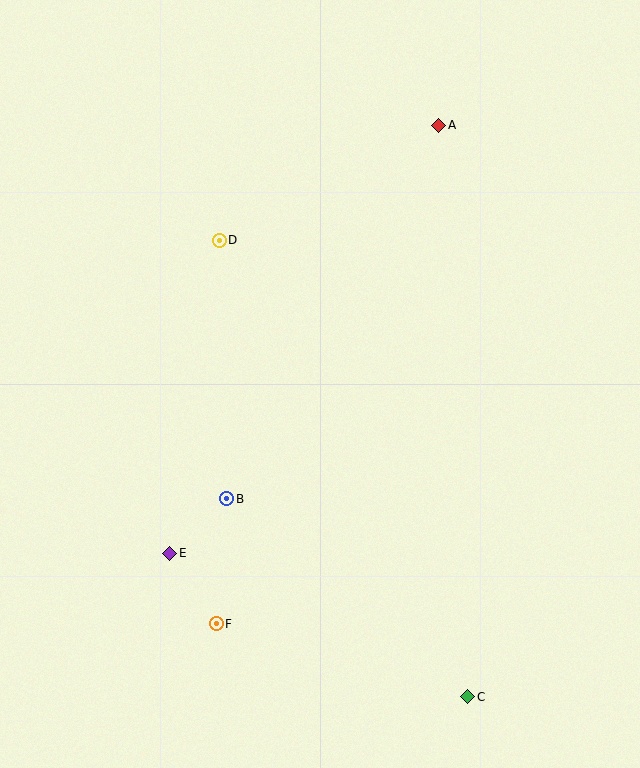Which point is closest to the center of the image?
Point B at (227, 499) is closest to the center.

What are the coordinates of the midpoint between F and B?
The midpoint between F and B is at (222, 561).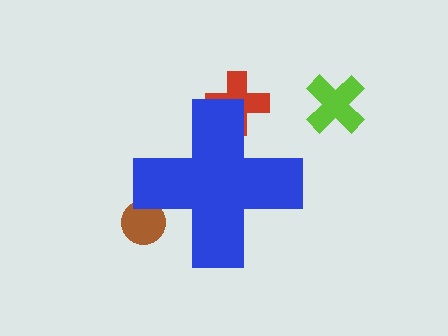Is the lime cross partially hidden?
No, the lime cross is fully visible.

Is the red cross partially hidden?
Yes, the red cross is partially hidden behind the blue cross.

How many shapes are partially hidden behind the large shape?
2 shapes are partially hidden.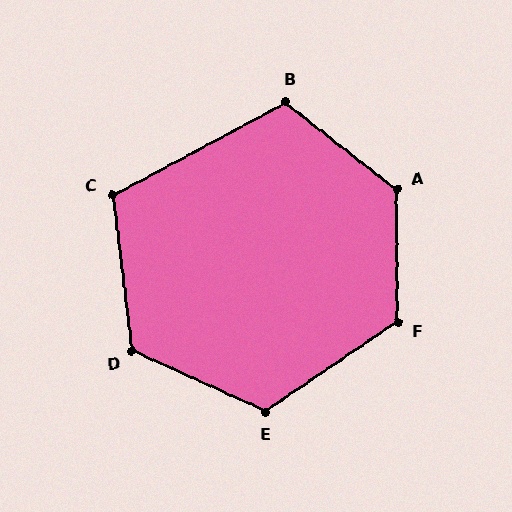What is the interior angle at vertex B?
Approximately 114 degrees (obtuse).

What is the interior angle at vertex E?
Approximately 121 degrees (obtuse).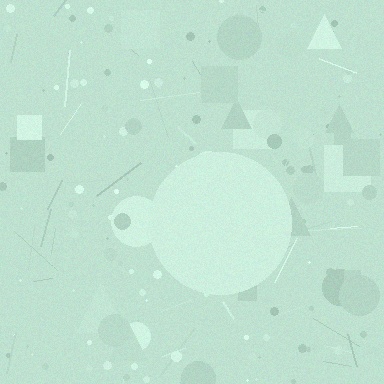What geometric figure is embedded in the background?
A circle is embedded in the background.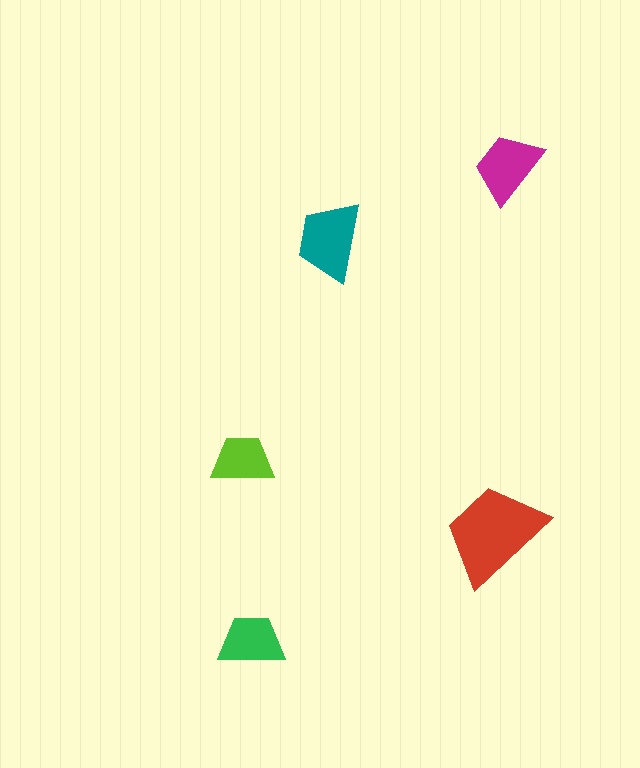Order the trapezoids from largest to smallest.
the red one, the teal one, the magenta one, the green one, the lime one.